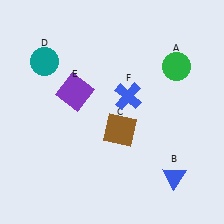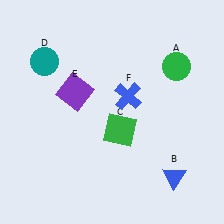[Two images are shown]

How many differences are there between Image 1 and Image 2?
There is 1 difference between the two images.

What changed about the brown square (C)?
In Image 1, C is brown. In Image 2, it changed to green.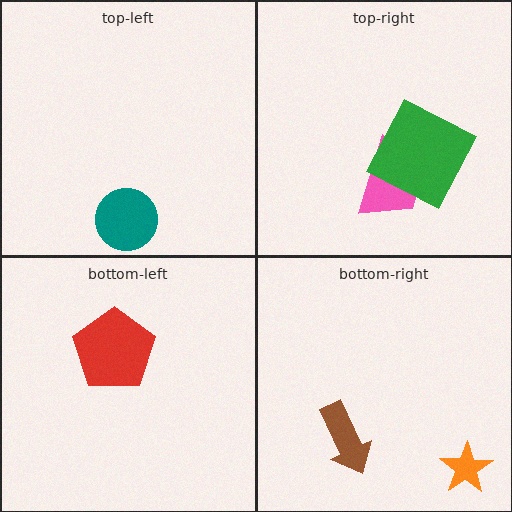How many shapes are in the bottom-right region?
2.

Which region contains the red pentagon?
The bottom-left region.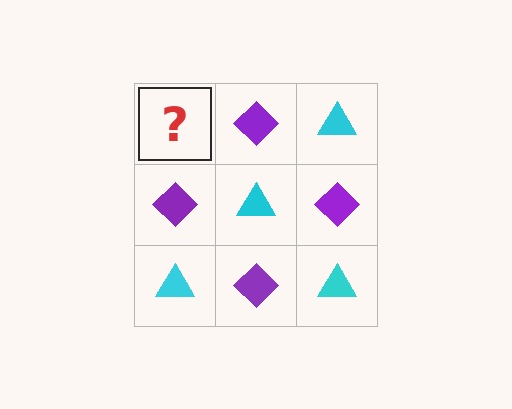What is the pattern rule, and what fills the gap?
The rule is that it alternates cyan triangle and purple diamond in a checkerboard pattern. The gap should be filled with a cyan triangle.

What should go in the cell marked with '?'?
The missing cell should contain a cyan triangle.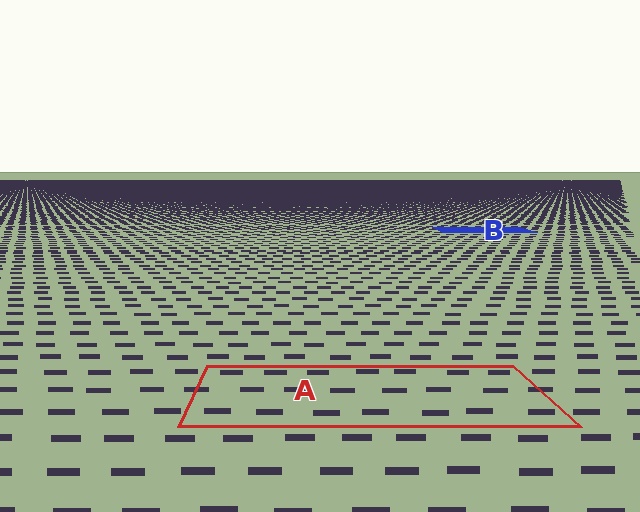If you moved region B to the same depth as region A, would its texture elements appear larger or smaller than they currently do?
They would appear larger. At a closer depth, the same texture elements are projected at a bigger on-screen size.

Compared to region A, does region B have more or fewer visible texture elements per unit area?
Region B has more texture elements per unit area — they are packed more densely because it is farther away.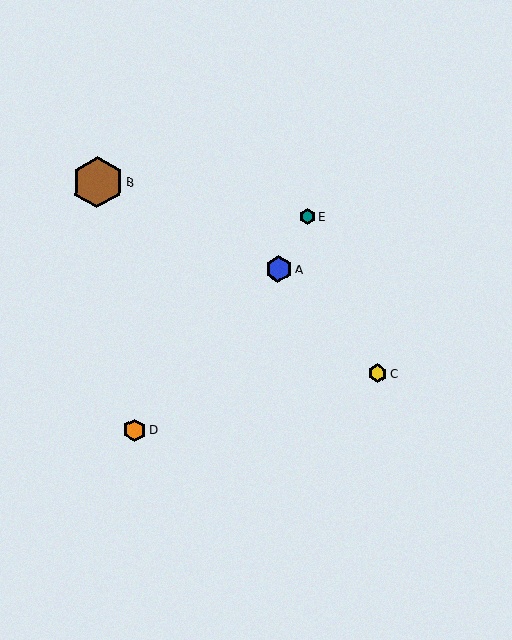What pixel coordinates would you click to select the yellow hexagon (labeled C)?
Click at (378, 374) to select the yellow hexagon C.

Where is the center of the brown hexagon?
The center of the brown hexagon is at (97, 182).